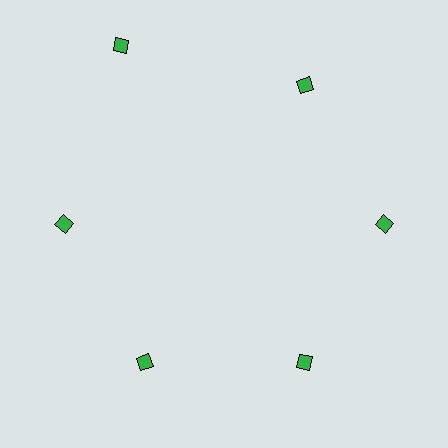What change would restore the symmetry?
The symmetry would be restored by moving it inward, back onto the ring so that all 6 diamonds sit at equal angles and equal distance from the center.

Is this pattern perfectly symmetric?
No. The 6 green diamonds are arranged in a ring, but one element near the 11 o'clock position is pushed outward from the center, breaking the 6-fold rotational symmetry.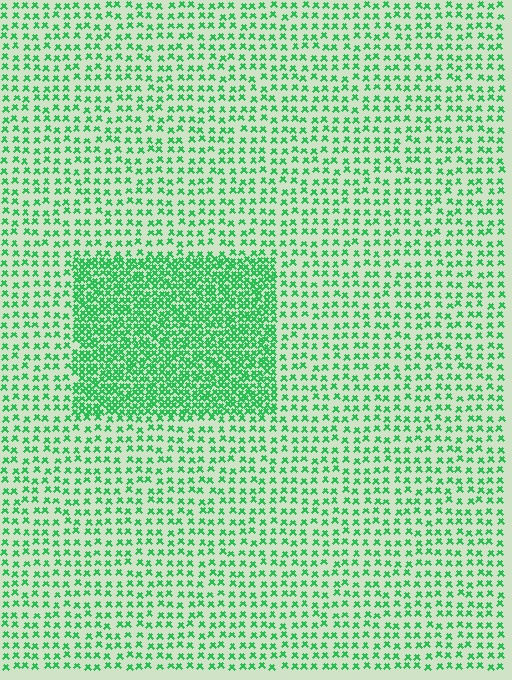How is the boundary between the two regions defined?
The boundary is defined by a change in element density (approximately 2.5x ratio). All elements are the same color, size, and shape.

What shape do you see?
I see a rectangle.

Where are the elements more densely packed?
The elements are more densely packed inside the rectangle boundary.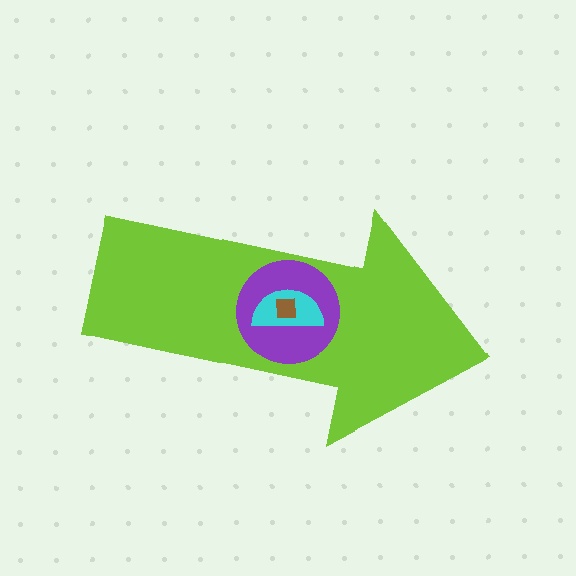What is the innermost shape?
The brown square.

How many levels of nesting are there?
4.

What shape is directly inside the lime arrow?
The purple circle.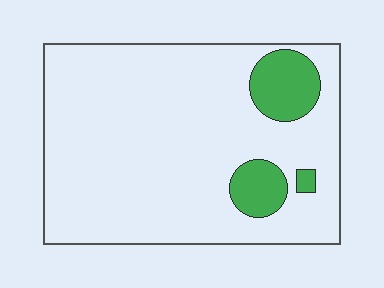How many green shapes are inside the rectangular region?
3.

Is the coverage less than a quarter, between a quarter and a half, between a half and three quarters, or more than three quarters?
Less than a quarter.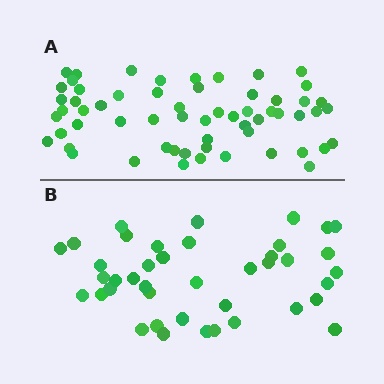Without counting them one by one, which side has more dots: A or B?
Region A (the top region) has more dots.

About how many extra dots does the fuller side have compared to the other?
Region A has approximately 20 more dots than region B.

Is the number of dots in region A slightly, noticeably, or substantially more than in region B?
Region A has substantially more. The ratio is roughly 1.5 to 1.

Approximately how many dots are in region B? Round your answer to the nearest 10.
About 40 dots. (The exact count is 41, which rounds to 40.)